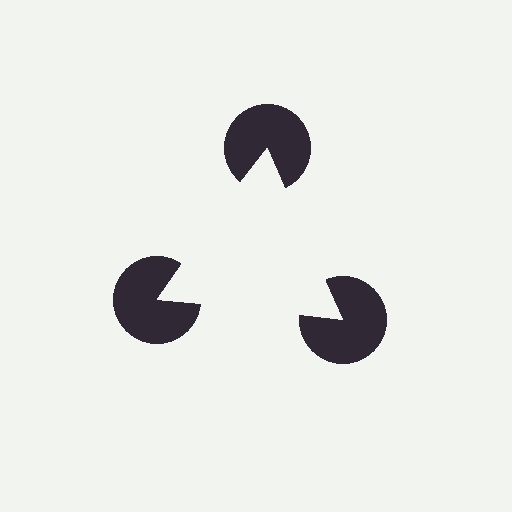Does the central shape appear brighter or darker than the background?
It typically appears slightly brighter than the background, even though no actual brightness change is drawn.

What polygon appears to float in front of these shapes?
An illusory triangle — its edges are inferred from the aligned wedge cuts in the pac-man discs, not physically drawn.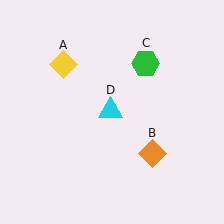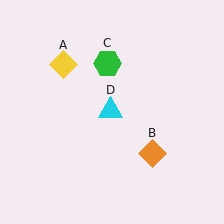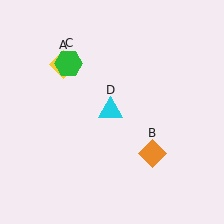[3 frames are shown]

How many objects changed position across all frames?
1 object changed position: green hexagon (object C).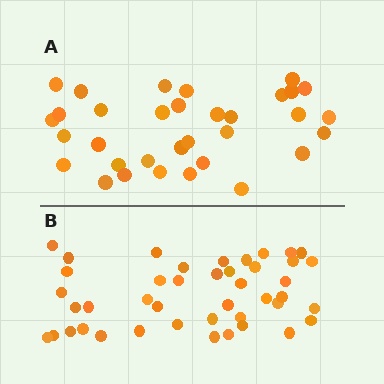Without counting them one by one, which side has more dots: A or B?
Region B (the bottom region) has more dots.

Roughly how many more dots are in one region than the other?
Region B has roughly 10 or so more dots than region A.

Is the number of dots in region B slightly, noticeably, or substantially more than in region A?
Region B has noticeably more, but not dramatically so. The ratio is roughly 1.3 to 1.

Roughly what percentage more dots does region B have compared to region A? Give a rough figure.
About 30% more.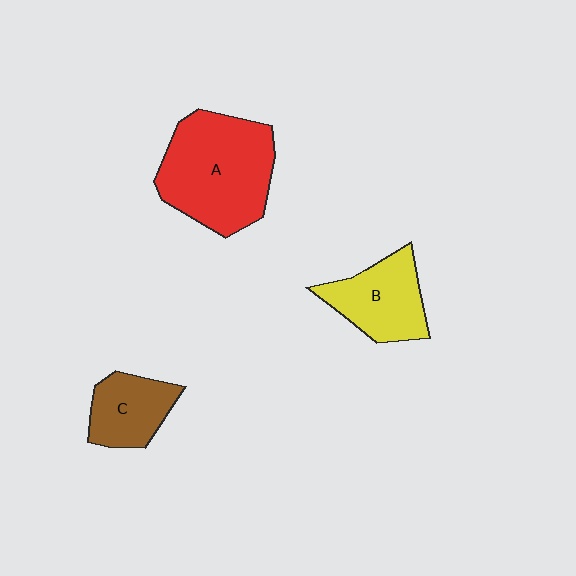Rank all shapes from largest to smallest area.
From largest to smallest: A (red), B (yellow), C (brown).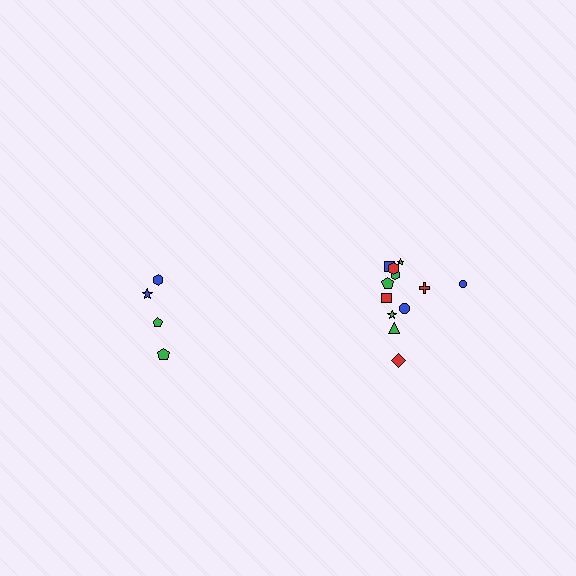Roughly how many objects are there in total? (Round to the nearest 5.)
Roughly 15 objects in total.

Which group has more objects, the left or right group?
The right group.